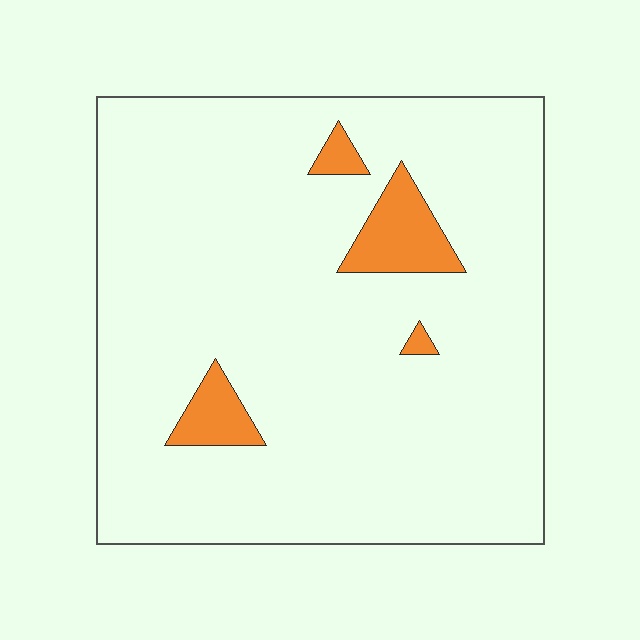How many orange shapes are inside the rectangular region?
4.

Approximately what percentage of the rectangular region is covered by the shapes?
Approximately 5%.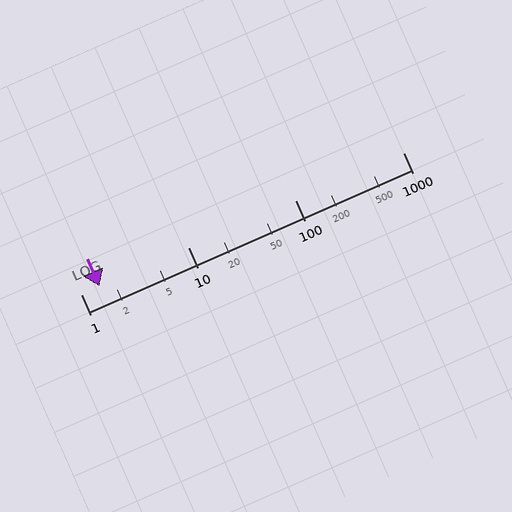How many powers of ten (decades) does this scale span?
The scale spans 3 decades, from 1 to 1000.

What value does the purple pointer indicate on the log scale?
The pointer indicates approximately 1.5.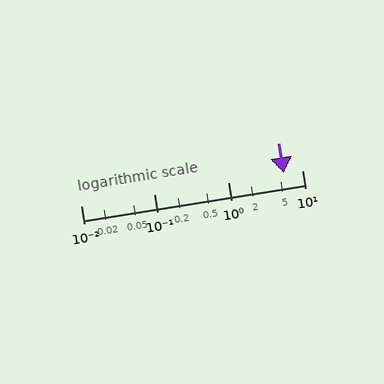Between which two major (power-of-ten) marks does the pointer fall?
The pointer is between 1 and 10.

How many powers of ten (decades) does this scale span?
The scale spans 3 decades, from 0.01 to 10.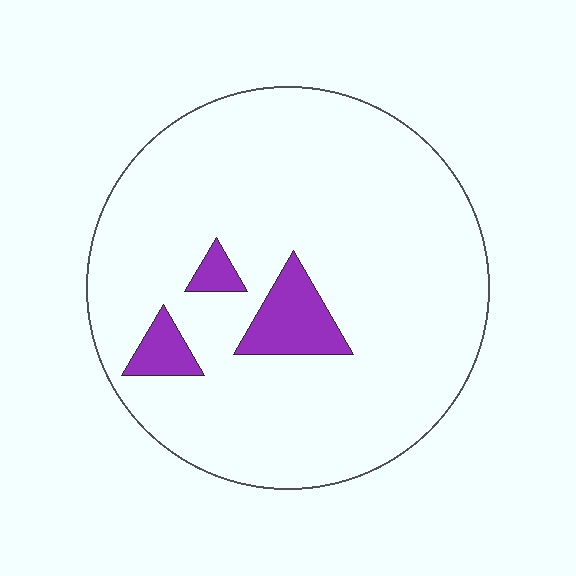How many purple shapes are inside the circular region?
3.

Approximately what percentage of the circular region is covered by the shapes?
Approximately 10%.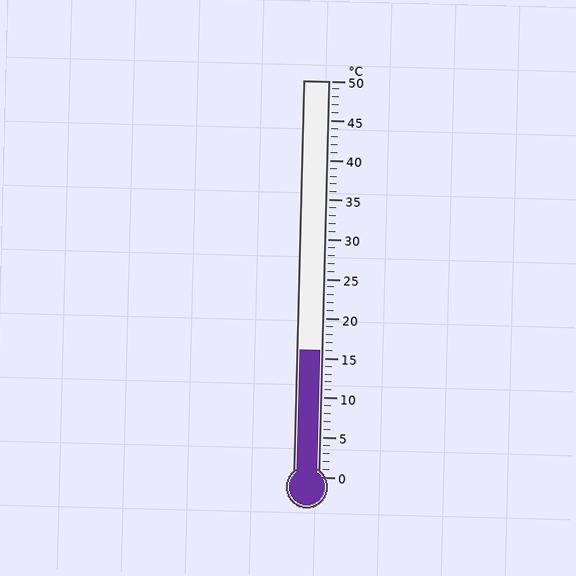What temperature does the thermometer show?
The thermometer shows approximately 16°C.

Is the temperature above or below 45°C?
The temperature is below 45°C.